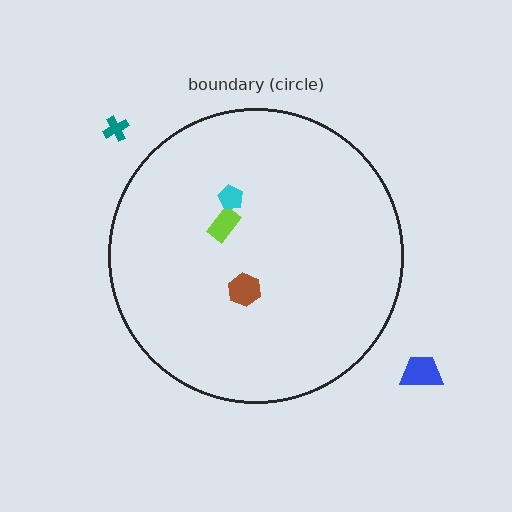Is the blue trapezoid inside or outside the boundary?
Outside.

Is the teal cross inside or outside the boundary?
Outside.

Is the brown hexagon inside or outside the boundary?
Inside.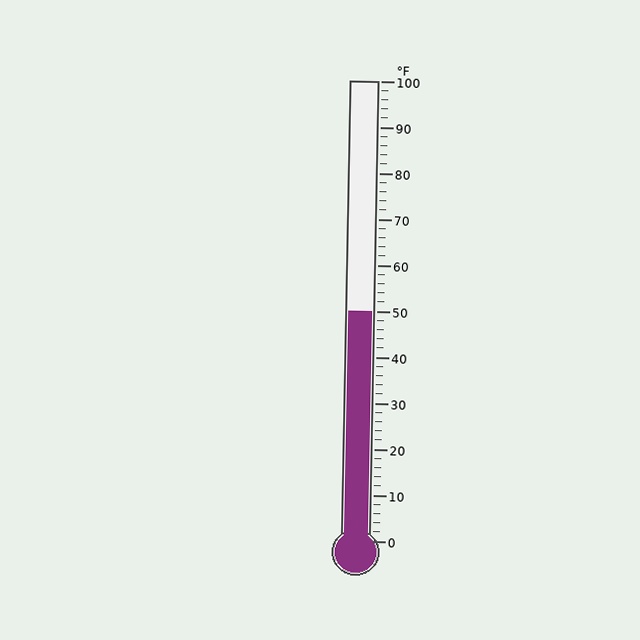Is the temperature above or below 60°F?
The temperature is below 60°F.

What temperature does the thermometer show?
The thermometer shows approximately 50°F.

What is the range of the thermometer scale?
The thermometer scale ranges from 0°F to 100°F.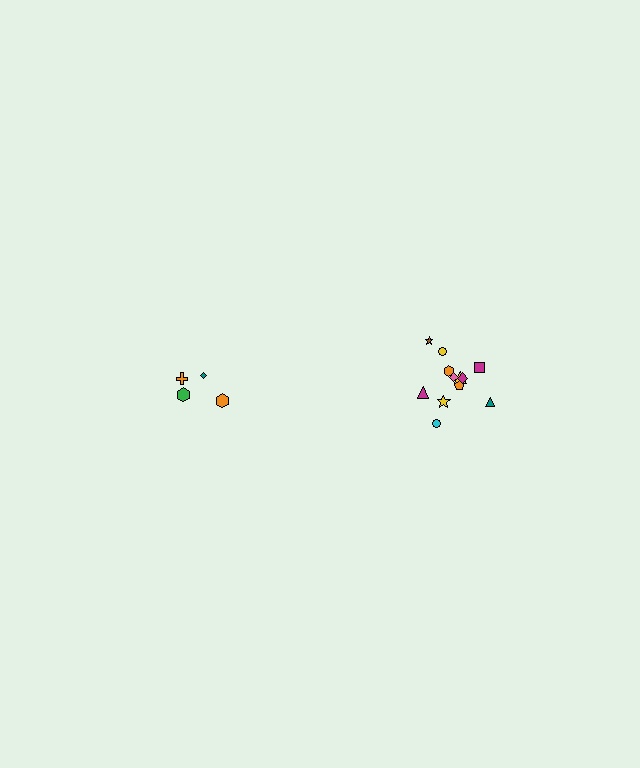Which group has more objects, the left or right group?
The right group.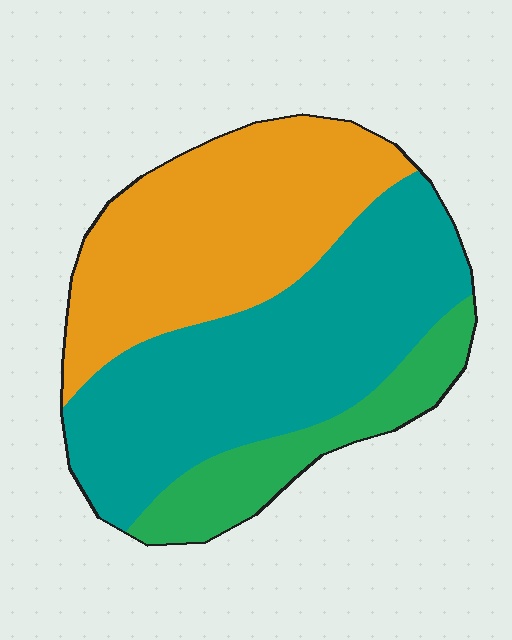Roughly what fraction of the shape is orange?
Orange covers around 40% of the shape.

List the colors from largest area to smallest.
From largest to smallest: teal, orange, green.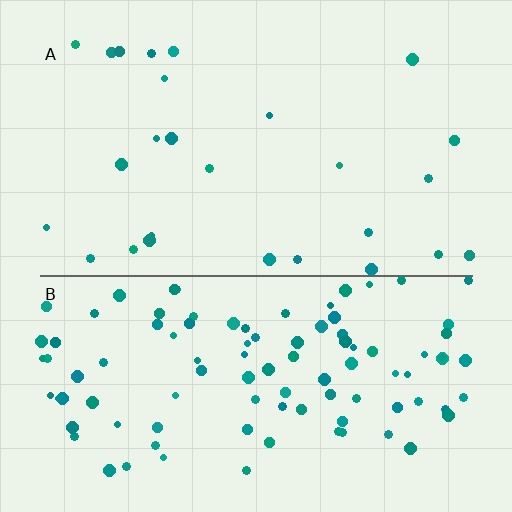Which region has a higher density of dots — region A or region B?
B (the bottom).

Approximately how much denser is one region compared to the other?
Approximately 3.7× — region B over region A.